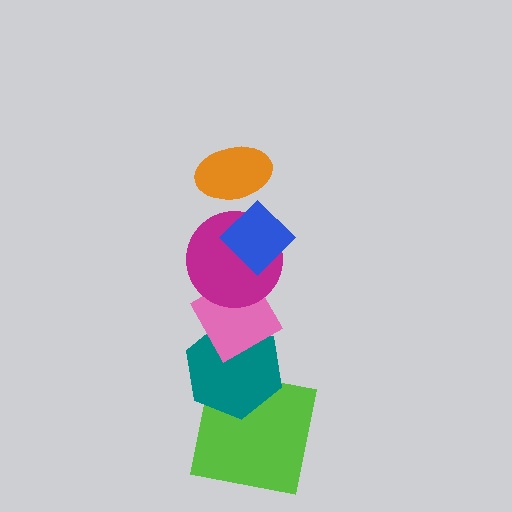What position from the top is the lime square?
The lime square is 6th from the top.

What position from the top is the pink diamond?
The pink diamond is 4th from the top.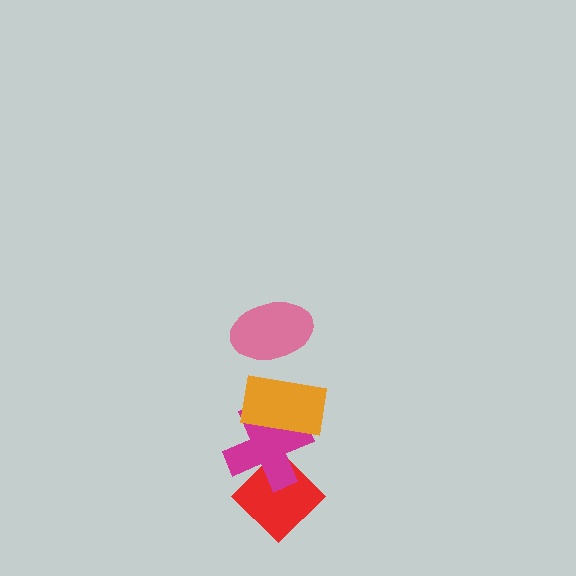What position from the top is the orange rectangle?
The orange rectangle is 2nd from the top.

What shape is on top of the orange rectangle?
The pink ellipse is on top of the orange rectangle.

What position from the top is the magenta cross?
The magenta cross is 3rd from the top.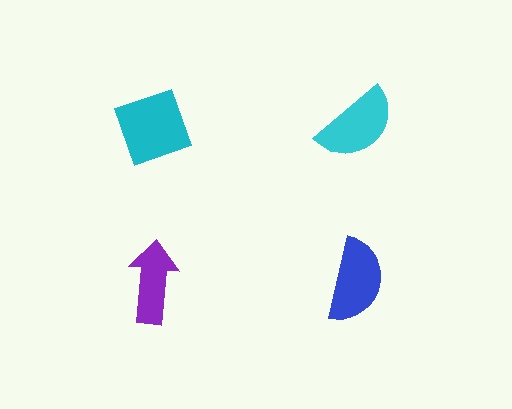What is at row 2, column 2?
A blue semicircle.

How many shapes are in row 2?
2 shapes.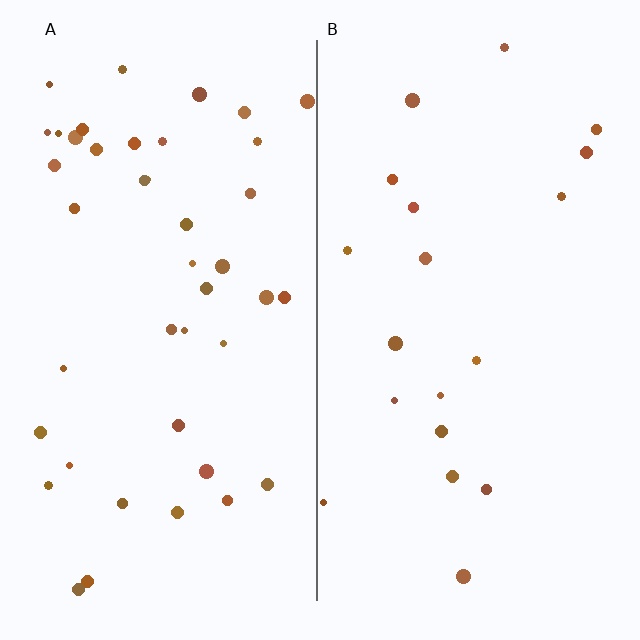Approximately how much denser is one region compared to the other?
Approximately 2.2× — region A over region B.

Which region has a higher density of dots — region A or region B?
A (the left).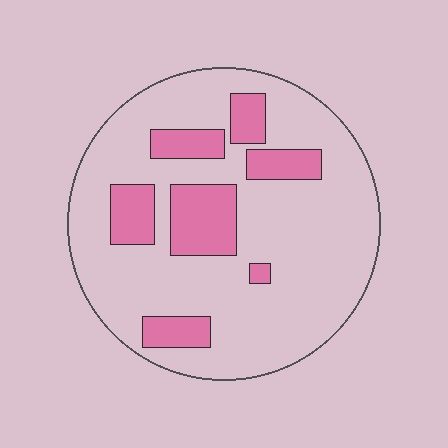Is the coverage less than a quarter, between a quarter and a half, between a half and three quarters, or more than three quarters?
Less than a quarter.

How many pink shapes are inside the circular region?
7.